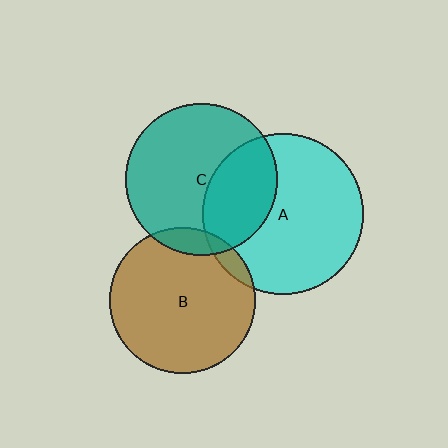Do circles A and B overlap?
Yes.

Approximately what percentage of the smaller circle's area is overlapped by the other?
Approximately 5%.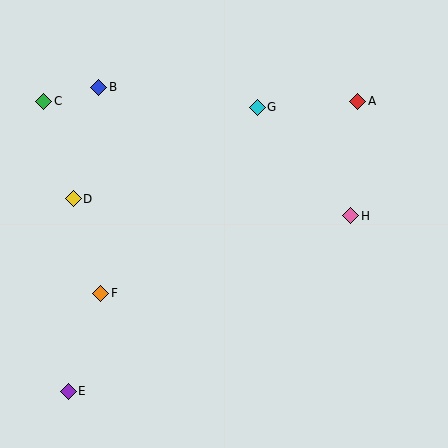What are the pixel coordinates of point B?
Point B is at (99, 87).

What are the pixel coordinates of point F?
Point F is at (101, 293).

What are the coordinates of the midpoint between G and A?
The midpoint between G and A is at (307, 104).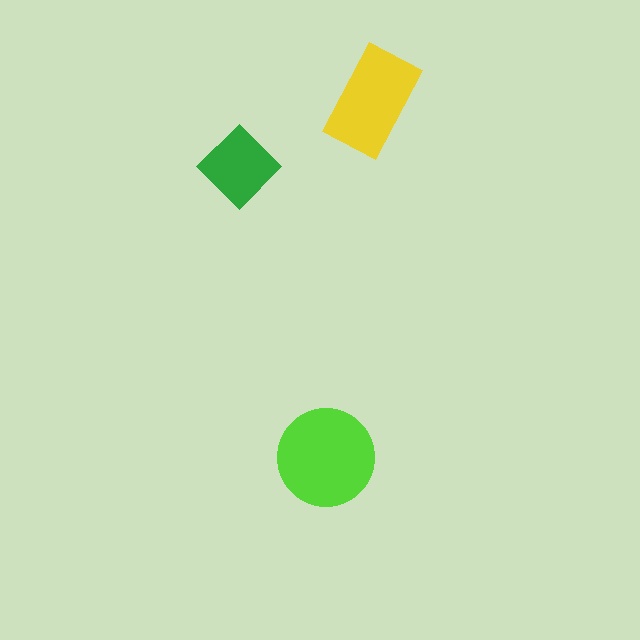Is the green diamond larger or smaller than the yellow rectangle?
Smaller.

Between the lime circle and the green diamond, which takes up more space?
The lime circle.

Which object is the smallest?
The green diamond.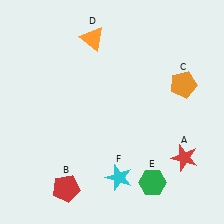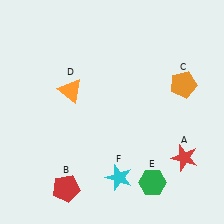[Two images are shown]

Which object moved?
The orange triangle (D) moved down.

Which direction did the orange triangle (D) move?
The orange triangle (D) moved down.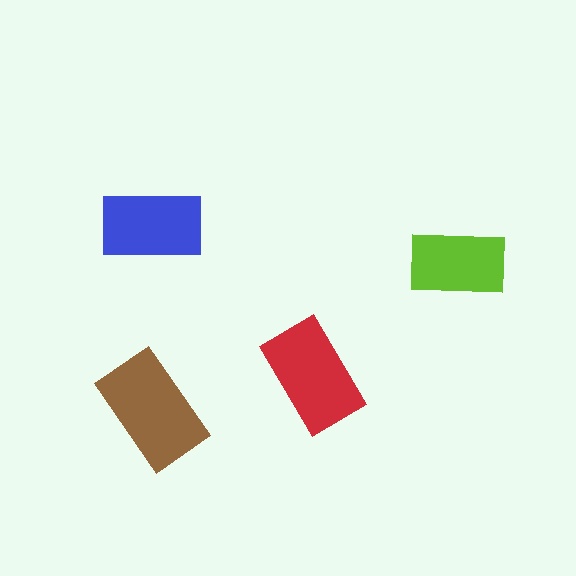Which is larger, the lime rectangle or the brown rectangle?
The brown one.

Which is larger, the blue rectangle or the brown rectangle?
The brown one.